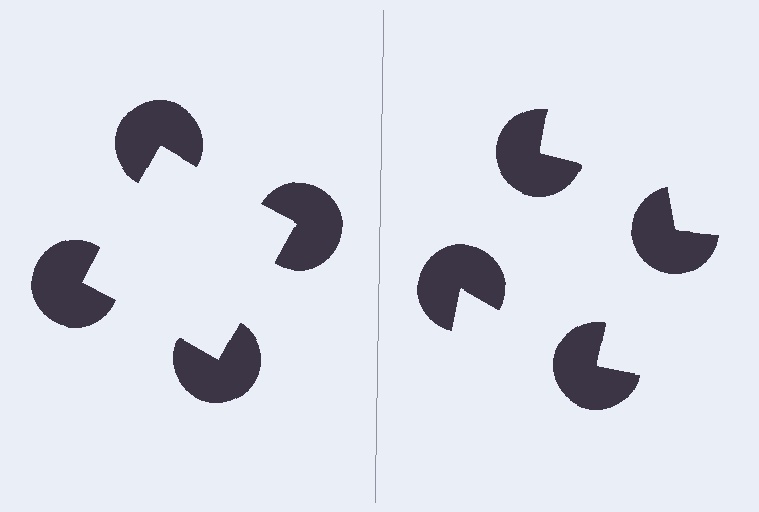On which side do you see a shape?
An illusory square appears on the left side. On the right side the wedge cuts are rotated, so no coherent shape forms.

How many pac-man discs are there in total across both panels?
8 — 4 on each side.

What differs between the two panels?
The pac-man discs are positioned identically on both sides; only the wedge orientations differ. On the left they align to a square; on the right they are misaligned.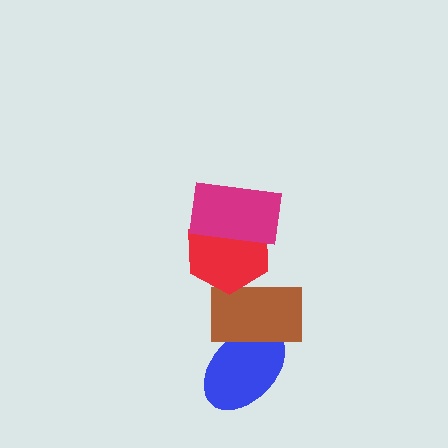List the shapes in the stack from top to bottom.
From top to bottom: the magenta rectangle, the red hexagon, the brown rectangle, the blue ellipse.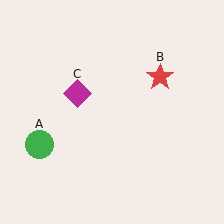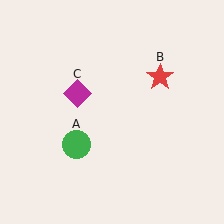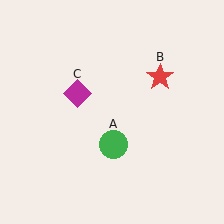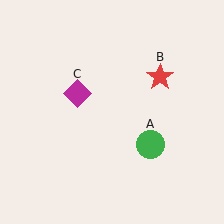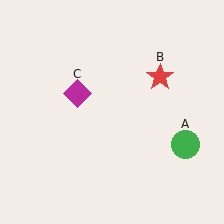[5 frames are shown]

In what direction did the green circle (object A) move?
The green circle (object A) moved right.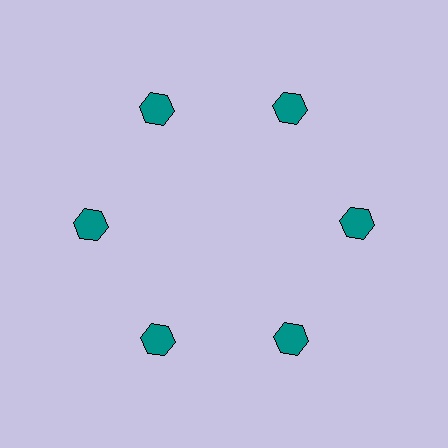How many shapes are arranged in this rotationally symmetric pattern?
There are 6 shapes, arranged in 6 groups of 1.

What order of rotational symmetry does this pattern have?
This pattern has 6-fold rotational symmetry.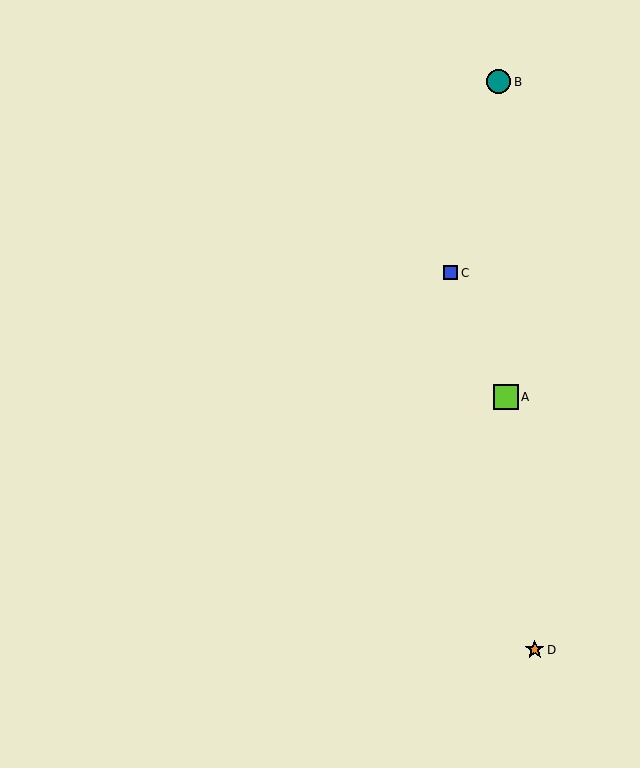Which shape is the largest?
The lime square (labeled A) is the largest.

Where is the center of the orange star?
The center of the orange star is at (535, 650).